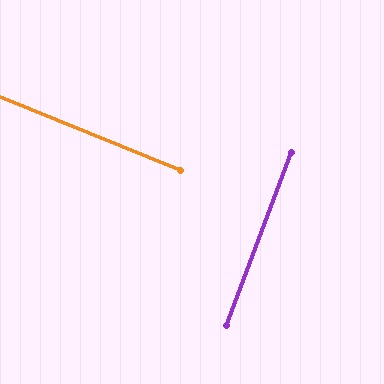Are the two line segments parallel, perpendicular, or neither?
Perpendicular — they meet at approximately 88°.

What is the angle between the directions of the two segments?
Approximately 88 degrees.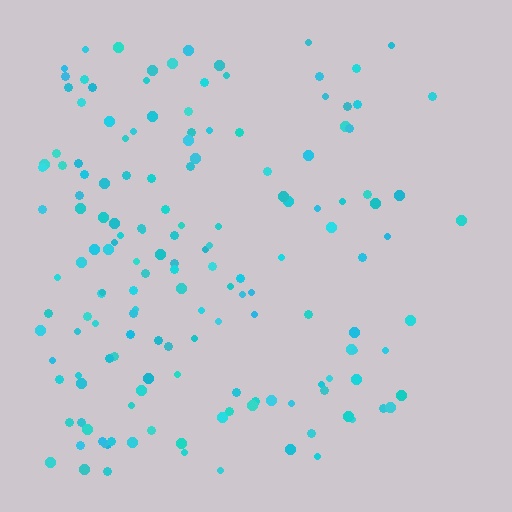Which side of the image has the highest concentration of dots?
The left.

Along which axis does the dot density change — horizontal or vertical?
Horizontal.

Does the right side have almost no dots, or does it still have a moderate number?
Still a moderate number, just noticeably fewer than the left.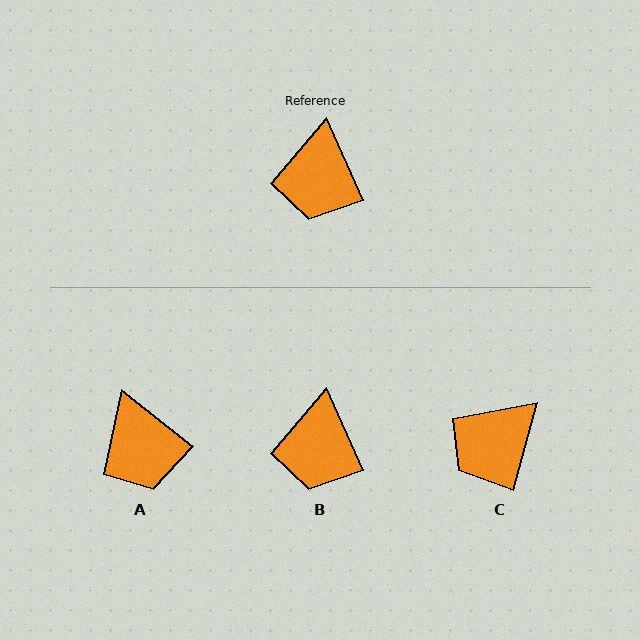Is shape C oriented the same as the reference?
No, it is off by about 40 degrees.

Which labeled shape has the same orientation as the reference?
B.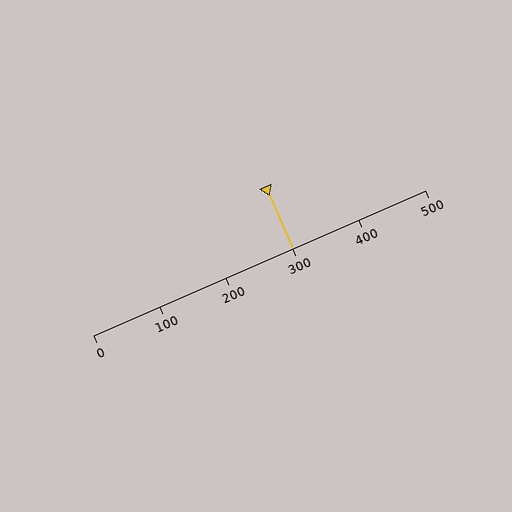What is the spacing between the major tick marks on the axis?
The major ticks are spaced 100 apart.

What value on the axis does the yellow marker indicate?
The marker indicates approximately 300.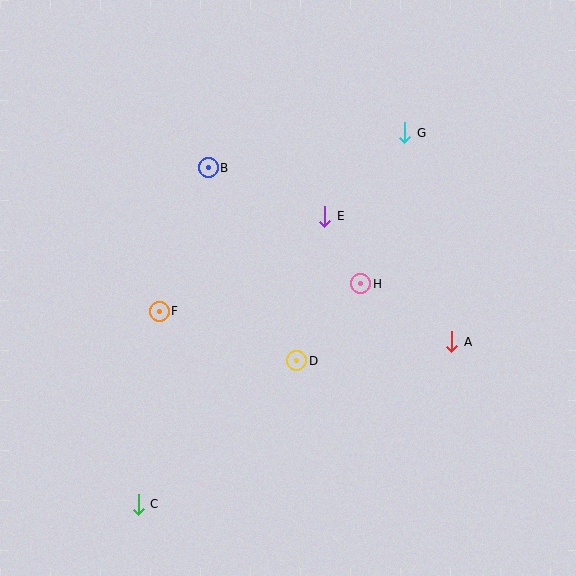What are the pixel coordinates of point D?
Point D is at (297, 361).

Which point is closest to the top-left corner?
Point B is closest to the top-left corner.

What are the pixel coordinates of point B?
Point B is at (208, 168).